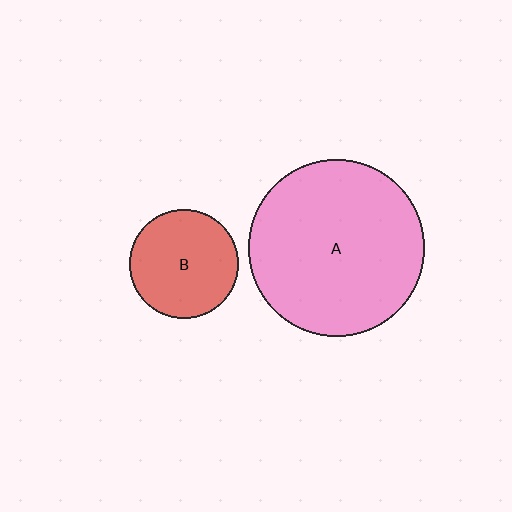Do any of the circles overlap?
No, none of the circles overlap.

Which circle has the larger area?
Circle A (pink).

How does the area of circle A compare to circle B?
Approximately 2.6 times.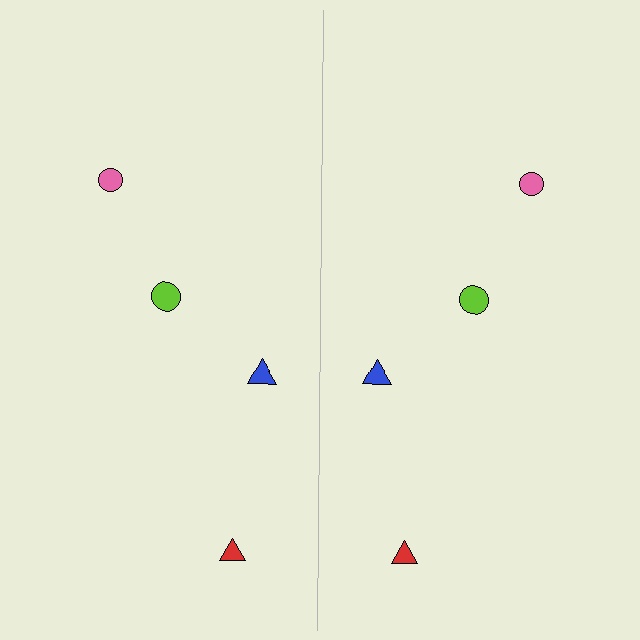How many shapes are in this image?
There are 8 shapes in this image.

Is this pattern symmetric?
Yes, this pattern has bilateral (reflection) symmetry.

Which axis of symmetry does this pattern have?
The pattern has a vertical axis of symmetry running through the center of the image.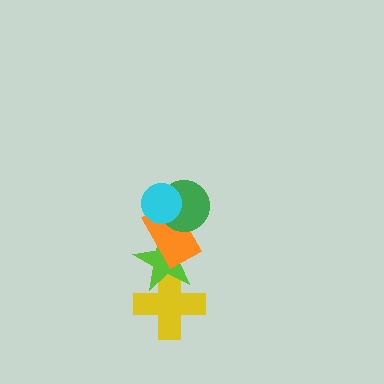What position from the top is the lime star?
The lime star is 4th from the top.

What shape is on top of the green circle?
The cyan circle is on top of the green circle.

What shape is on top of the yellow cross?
The lime star is on top of the yellow cross.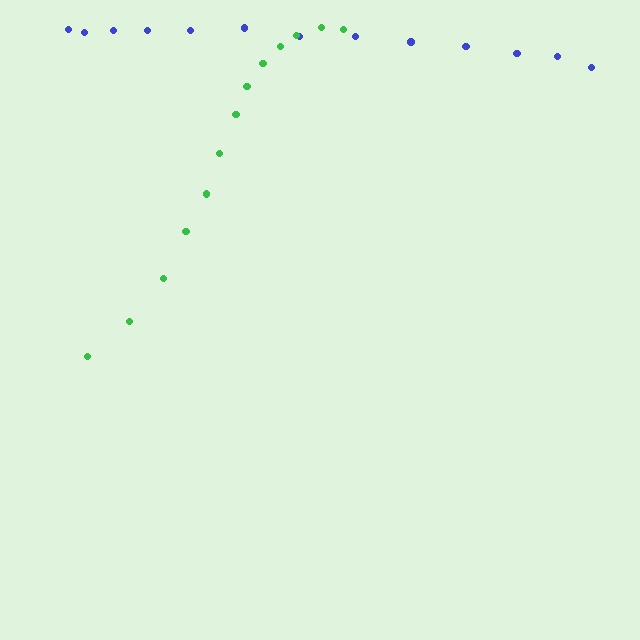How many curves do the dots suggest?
There are 2 distinct paths.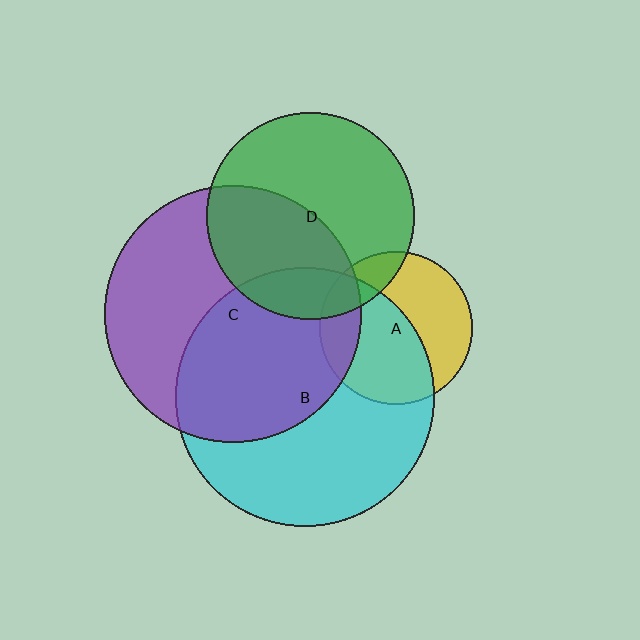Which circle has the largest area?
Circle B (cyan).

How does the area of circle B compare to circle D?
Approximately 1.6 times.